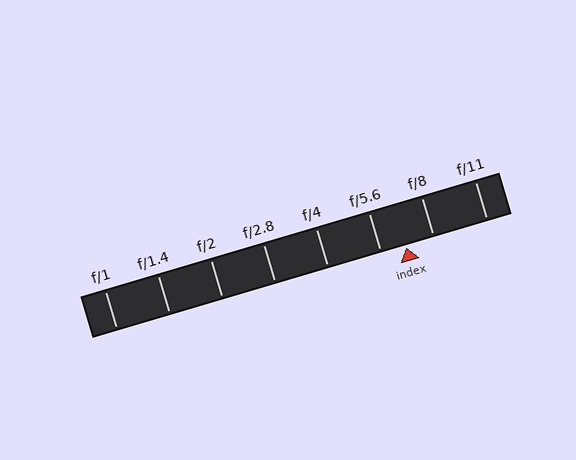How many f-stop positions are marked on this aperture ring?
There are 8 f-stop positions marked.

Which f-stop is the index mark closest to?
The index mark is closest to f/5.6.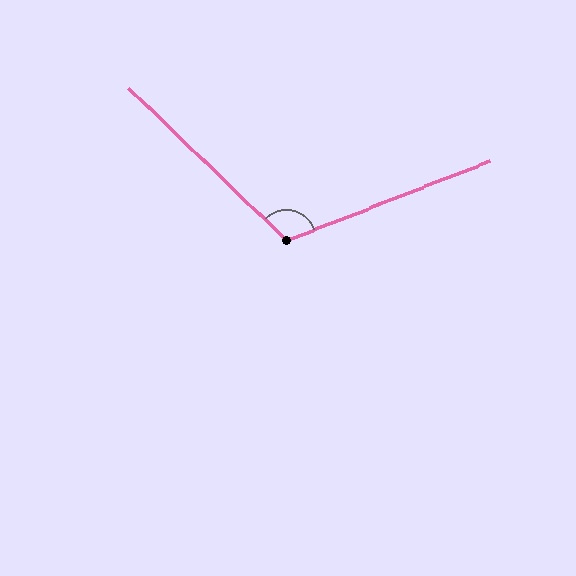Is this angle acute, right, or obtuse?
It is obtuse.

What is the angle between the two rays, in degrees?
Approximately 115 degrees.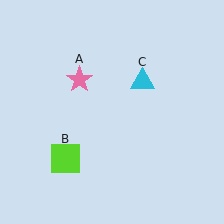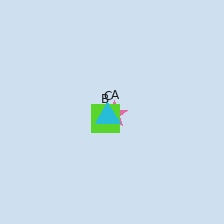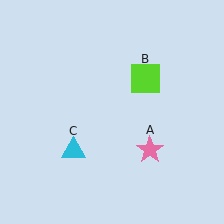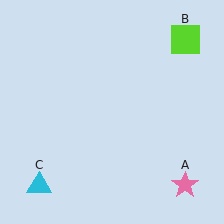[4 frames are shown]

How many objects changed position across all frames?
3 objects changed position: pink star (object A), lime square (object B), cyan triangle (object C).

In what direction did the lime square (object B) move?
The lime square (object B) moved up and to the right.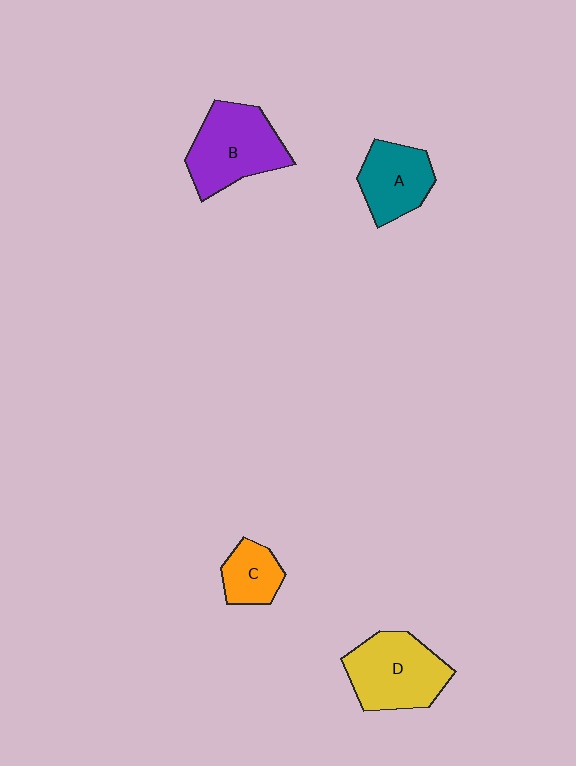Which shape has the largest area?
Shape B (purple).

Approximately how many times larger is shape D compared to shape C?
Approximately 2.0 times.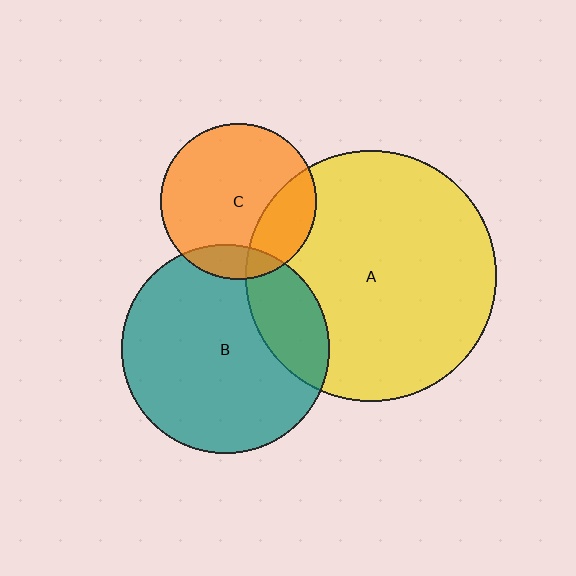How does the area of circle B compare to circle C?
Approximately 1.8 times.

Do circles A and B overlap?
Yes.